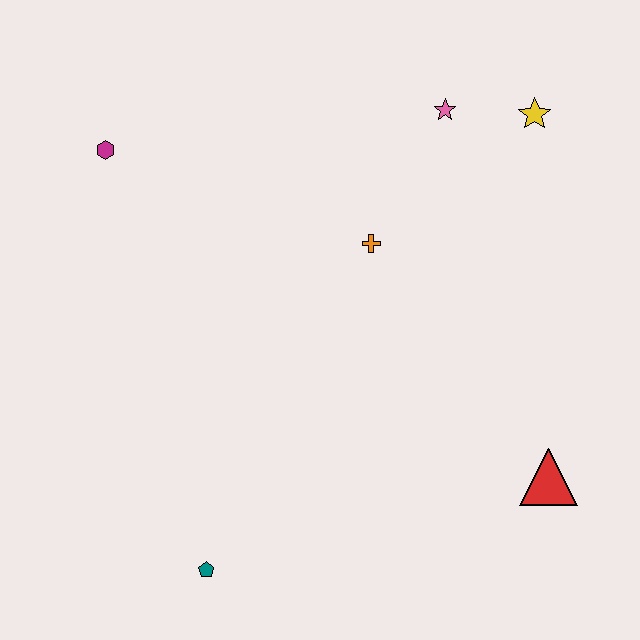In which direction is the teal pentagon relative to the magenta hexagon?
The teal pentagon is below the magenta hexagon.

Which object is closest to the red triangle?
The orange cross is closest to the red triangle.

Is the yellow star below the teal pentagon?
No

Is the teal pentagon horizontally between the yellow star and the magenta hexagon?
Yes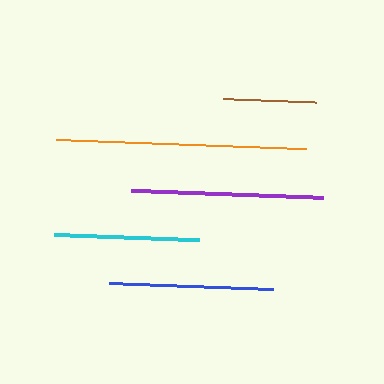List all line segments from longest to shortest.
From longest to shortest: orange, purple, blue, cyan, brown.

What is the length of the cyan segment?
The cyan segment is approximately 146 pixels long.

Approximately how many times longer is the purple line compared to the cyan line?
The purple line is approximately 1.3 times the length of the cyan line.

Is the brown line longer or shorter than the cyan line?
The cyan line is longer than the brown line.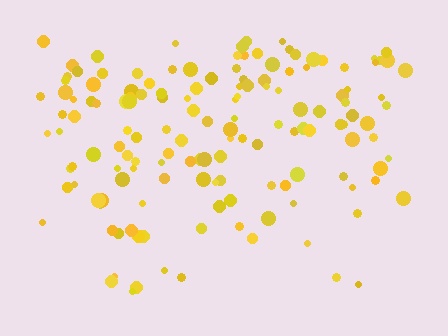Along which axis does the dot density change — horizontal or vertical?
Vertical.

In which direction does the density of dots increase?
From bottom to top, with the top side densest.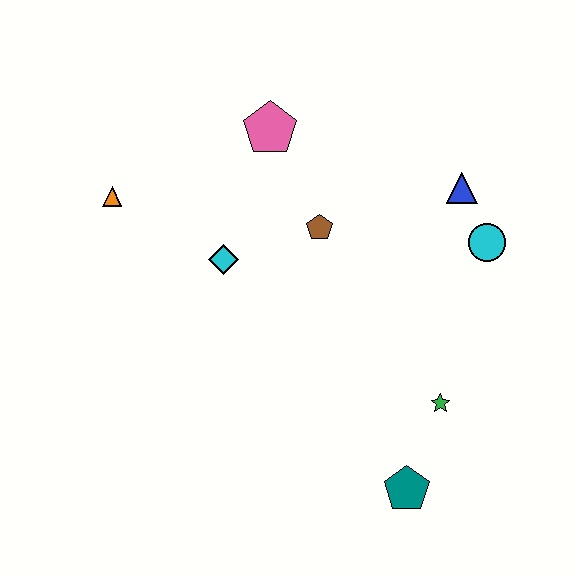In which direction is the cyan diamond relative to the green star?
The cyan diamond is to the left of the green star.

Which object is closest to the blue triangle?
The cyan circle is closest to the blue triangle.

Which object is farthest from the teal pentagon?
The orange triangle is farthest from the teal pentagon.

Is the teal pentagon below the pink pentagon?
Yes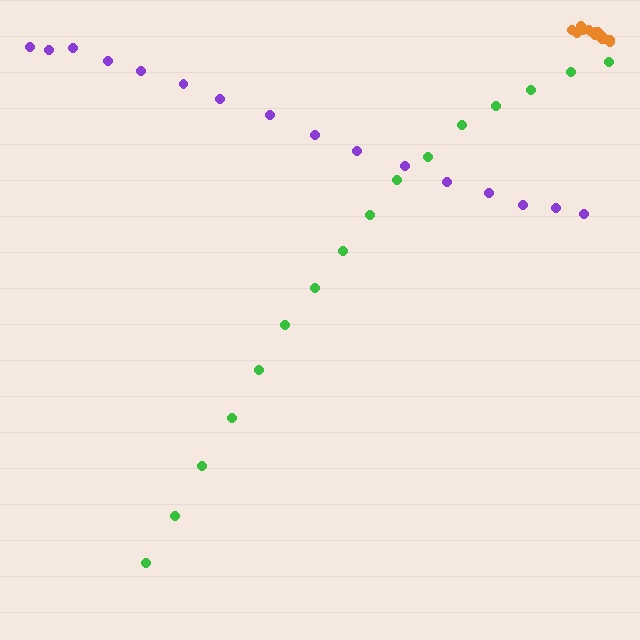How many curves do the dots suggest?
There are 3 distinct paths.